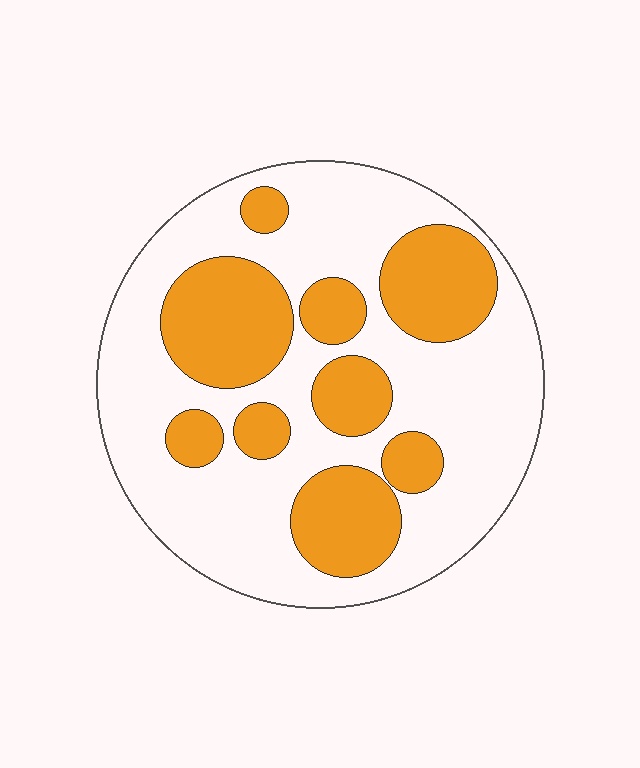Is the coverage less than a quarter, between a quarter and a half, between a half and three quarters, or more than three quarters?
Between a quarter and a half.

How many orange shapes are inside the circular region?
9.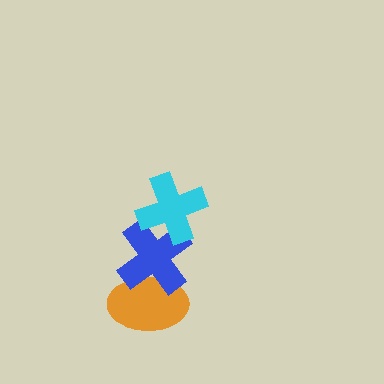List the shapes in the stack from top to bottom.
From top to bottom: the cyan cross, the blue cross, the orange ellipse.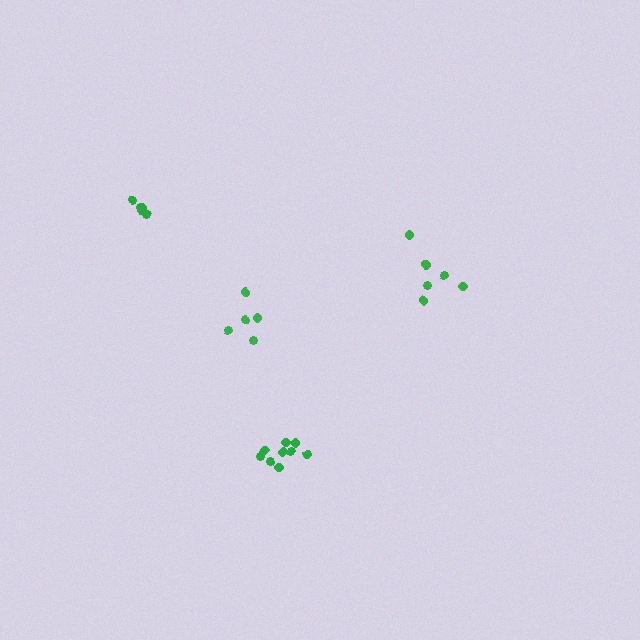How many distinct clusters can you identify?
There are 4 distinct clusters.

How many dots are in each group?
Group 1: 5 dots, Group 2: 6 dots, Group 3: 9 dots, Group 4: 5 dots (25 total).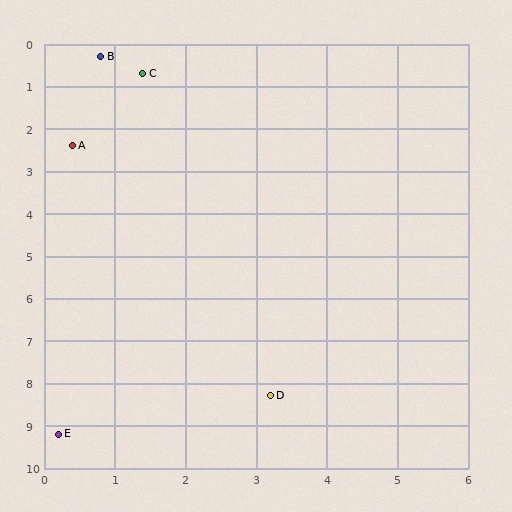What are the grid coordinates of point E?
Point E is at approximately (0.2, 9.2).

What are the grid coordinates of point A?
Point A is at approximately (0.4, 2.4).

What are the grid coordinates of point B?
Point B is at approximately (0.8, 0.3).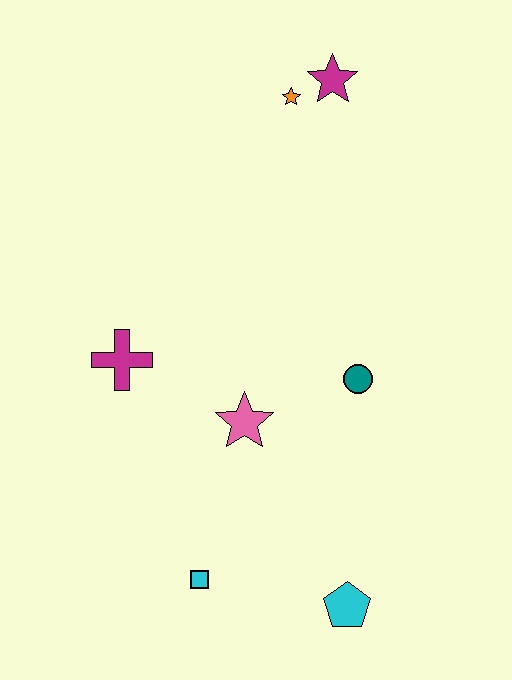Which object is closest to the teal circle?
The pink star is closest to the teal circle.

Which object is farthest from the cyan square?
The magenta star is farthest from the cyan square.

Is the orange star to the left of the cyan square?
No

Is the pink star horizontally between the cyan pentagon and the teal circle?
No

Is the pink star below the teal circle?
Yes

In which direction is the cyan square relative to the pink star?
The cyan square is below the pink star.